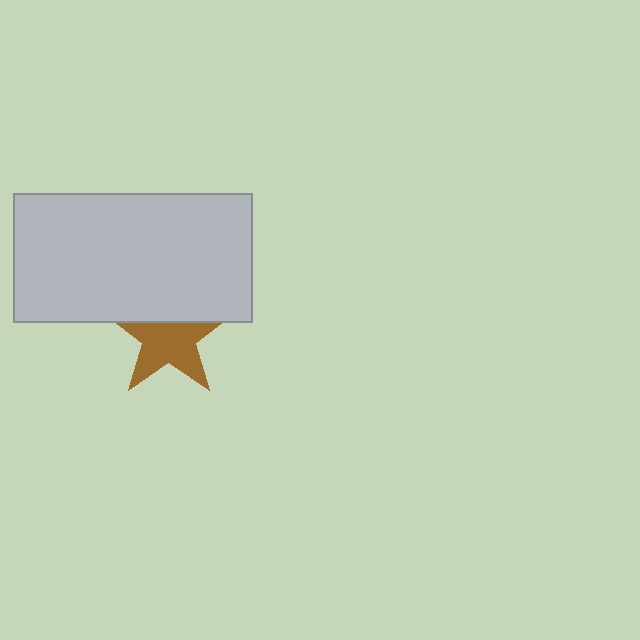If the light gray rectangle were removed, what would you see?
You would see the complete brown star.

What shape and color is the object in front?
The object in front is a light gray rectangle.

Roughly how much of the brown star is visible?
About half of it is visible (roughly 64%).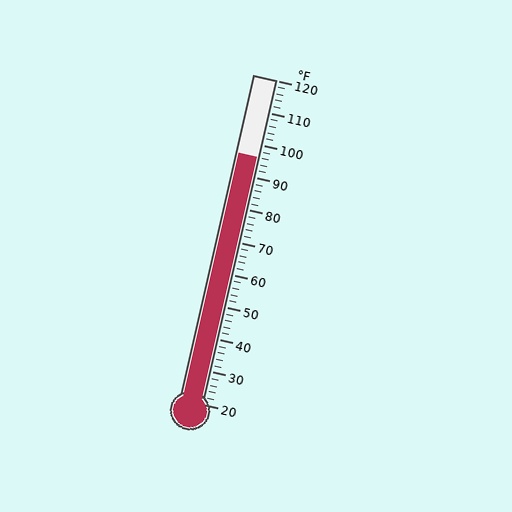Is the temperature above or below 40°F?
The temperature is above 40°F.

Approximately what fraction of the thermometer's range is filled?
The thermometer is filled to approximately 75% of its range.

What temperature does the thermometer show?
The thermometer shows approximately 96°F.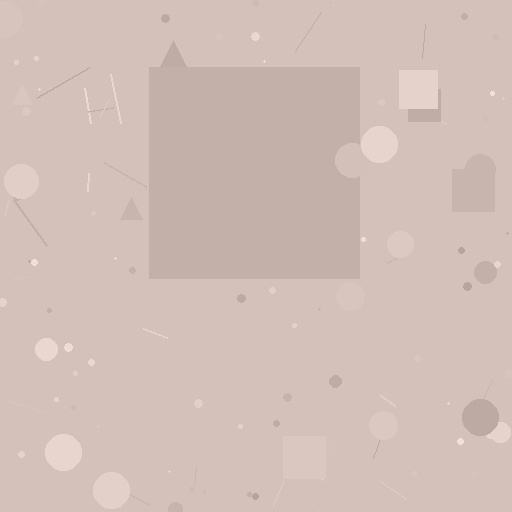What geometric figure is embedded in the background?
A square is embedded in the background.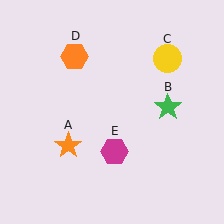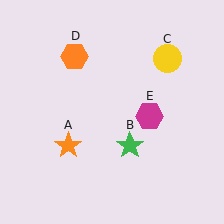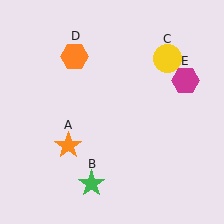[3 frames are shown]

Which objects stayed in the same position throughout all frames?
Orange star (object A) and yellow circle (object C) and orange hexagon (object D) remained stationary.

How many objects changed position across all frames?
2 objects changed position: green star (object B), magenta hexagon (object E).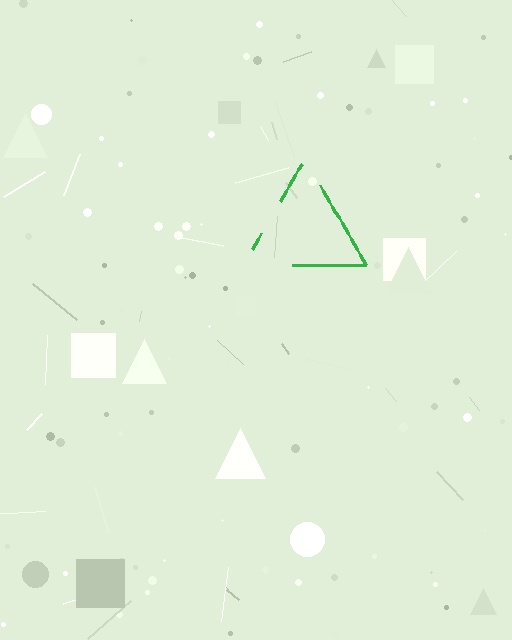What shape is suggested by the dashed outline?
The dashed outline suggests a triangle.